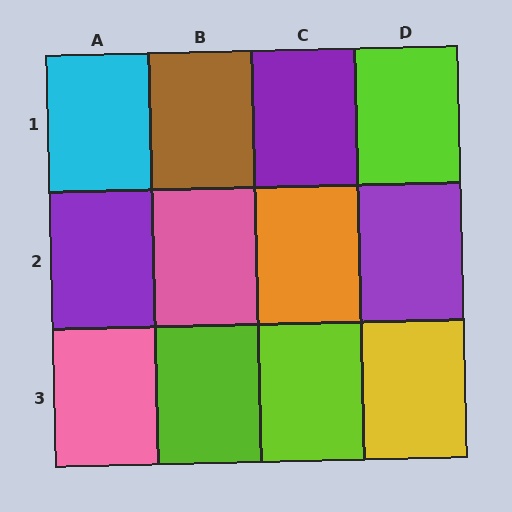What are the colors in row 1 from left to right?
Cyan, brown, purple, lime.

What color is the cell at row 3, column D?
Yellow.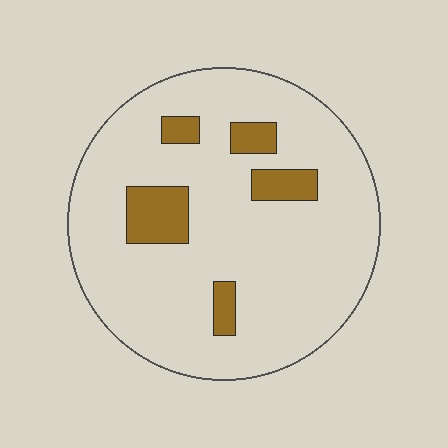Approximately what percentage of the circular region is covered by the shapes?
Approximately 10%.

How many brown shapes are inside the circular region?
5.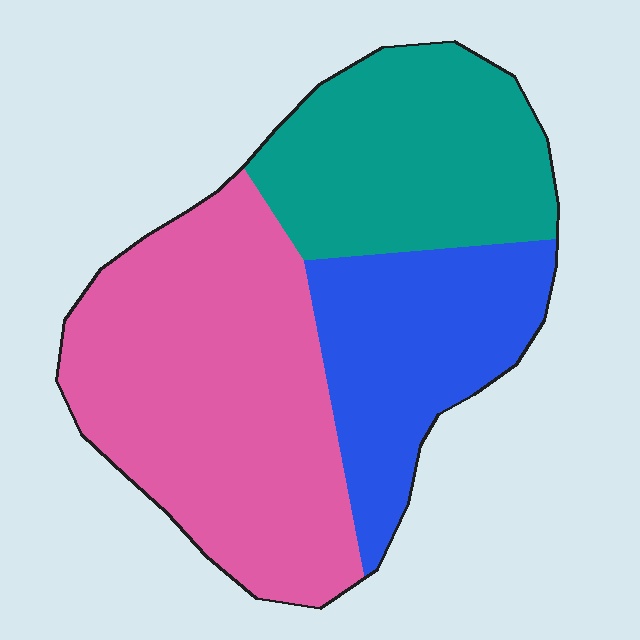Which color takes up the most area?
Pink, at roughly 45%.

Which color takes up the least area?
Blue, at roughly 25%.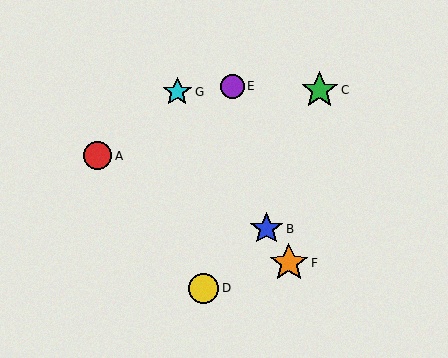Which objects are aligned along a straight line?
Objects B, F, G are aligned along a straight line.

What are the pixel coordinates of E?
Object E is at (232, 86).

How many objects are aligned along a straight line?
3 objects (B, F, G) are aligned along a straight line.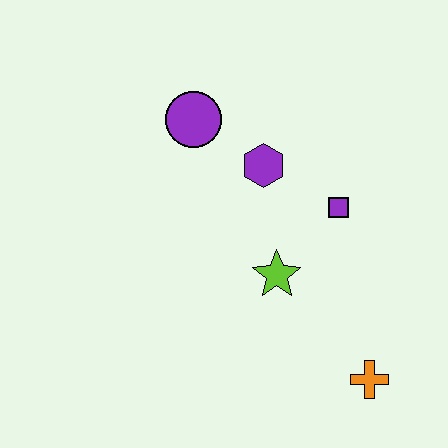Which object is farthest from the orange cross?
The purple circle is farthest from the orange cross.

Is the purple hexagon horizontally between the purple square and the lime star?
No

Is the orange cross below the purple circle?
Yes